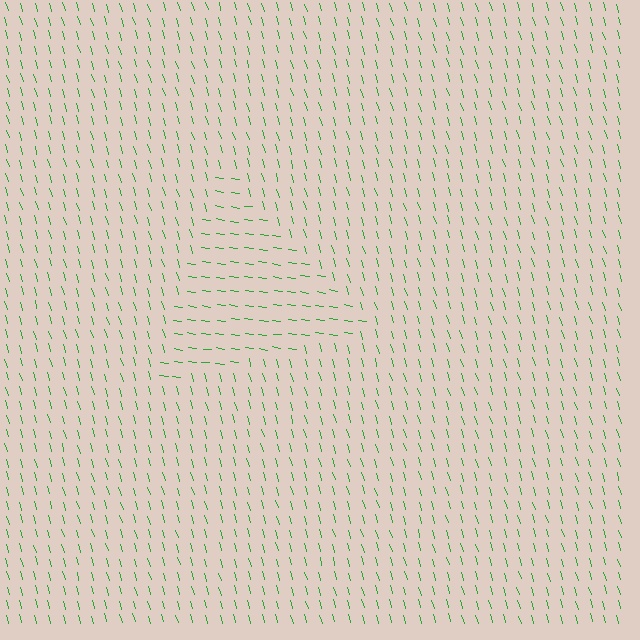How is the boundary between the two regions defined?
The boundary is defined purely by a change in line orientation (approximately 66 degrees difference). All lines are the same color and thickness.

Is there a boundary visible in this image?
Yes, there is a texture boundary formed by a change in line orientation.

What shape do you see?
I see a triangle.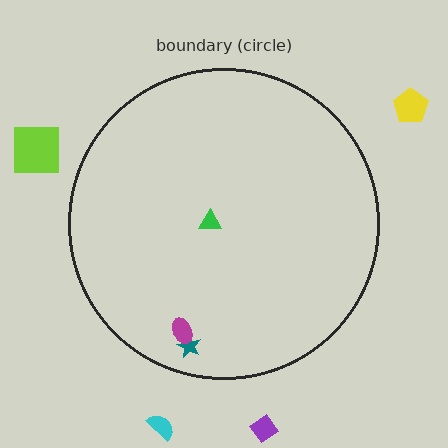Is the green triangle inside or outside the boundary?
Inside.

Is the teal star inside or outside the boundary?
Inside.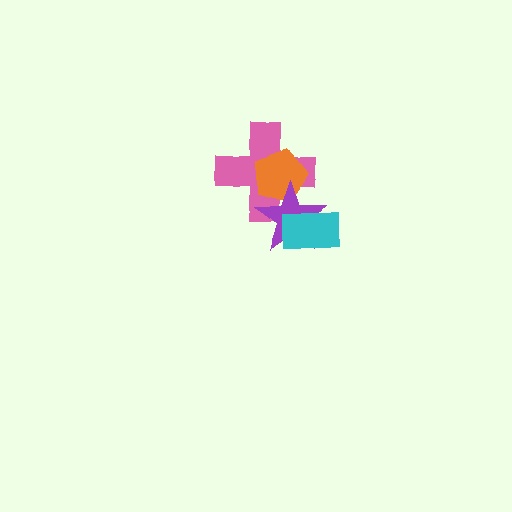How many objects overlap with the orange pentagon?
2 objects overlap with the orange pentagon.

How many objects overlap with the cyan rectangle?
1 object overlaps with the cyan rectangle.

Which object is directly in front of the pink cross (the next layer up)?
The orange pentagon is directly in front of the pink cross.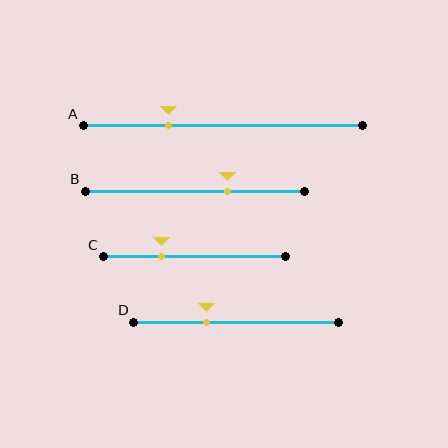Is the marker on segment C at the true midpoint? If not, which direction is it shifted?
No, the marker on segment C is shifted to the left by about 18% of the segment length.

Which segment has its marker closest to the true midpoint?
Segment D has its marker closest to the true midpoint.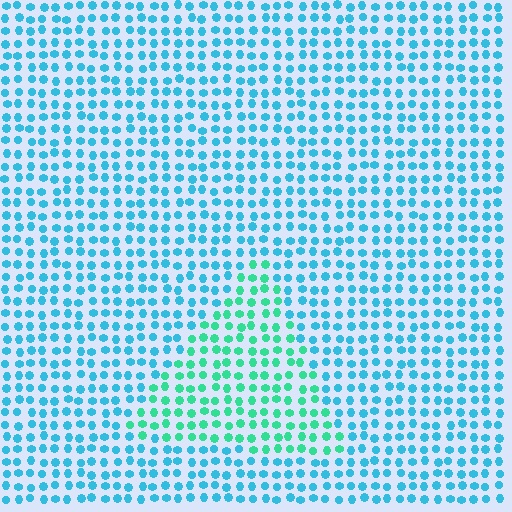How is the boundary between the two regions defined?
The boundary is defined purely by a slight shift in hue (about 37 degrees). Spacing, size, and orientation are identical on both sides.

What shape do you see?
I see a triangle.